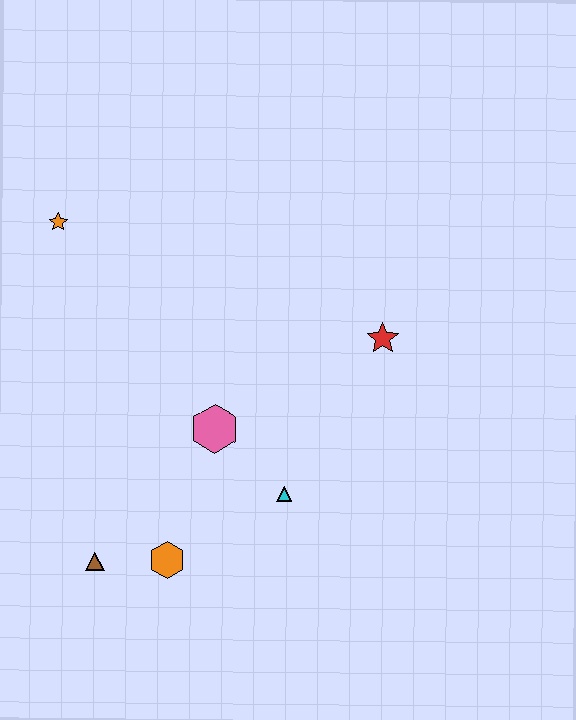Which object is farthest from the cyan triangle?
The orange star is farthest from the cyan triangle.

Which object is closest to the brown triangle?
The orange hexagon is closest to the brown triangle.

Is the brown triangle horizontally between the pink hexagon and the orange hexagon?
No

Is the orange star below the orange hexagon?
No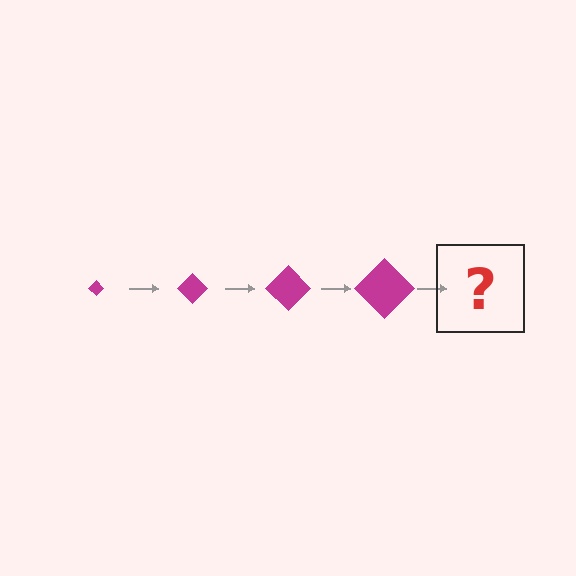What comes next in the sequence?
The next element should be a magenta diamond, larger than the previous one.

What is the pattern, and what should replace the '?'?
The pattern is that the diamond gets progressively larger each step. The '?' should be a magenta diamond, larger than the previous one.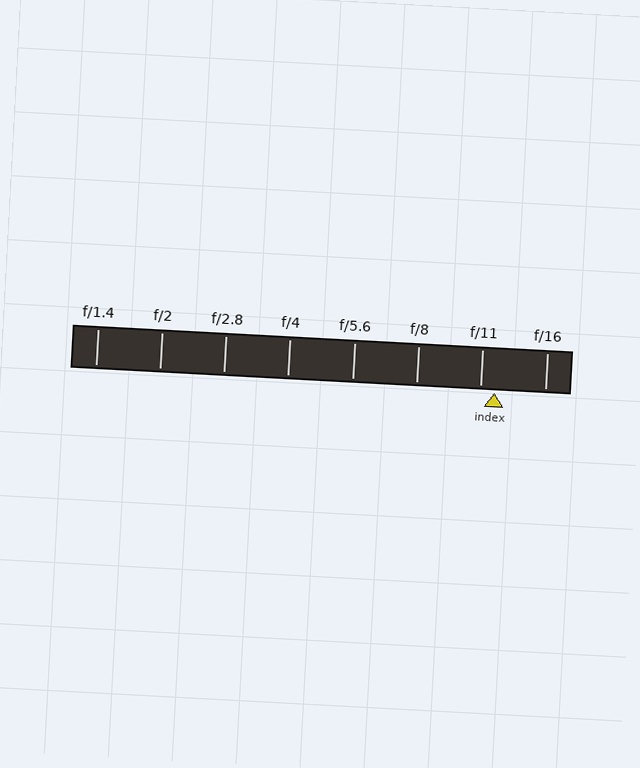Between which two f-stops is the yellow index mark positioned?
The index mark is between f/11 and f/16.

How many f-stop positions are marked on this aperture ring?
There are 8 f-stop positions marked.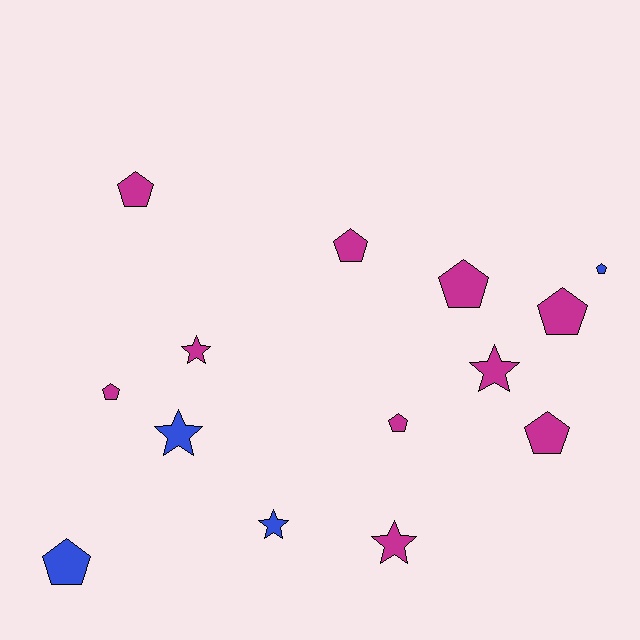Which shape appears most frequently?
Pentagon, with 9 objects.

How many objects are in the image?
There are 14 objects.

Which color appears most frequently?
Magenta, with 10 objects.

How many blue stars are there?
There are 2 blue stars.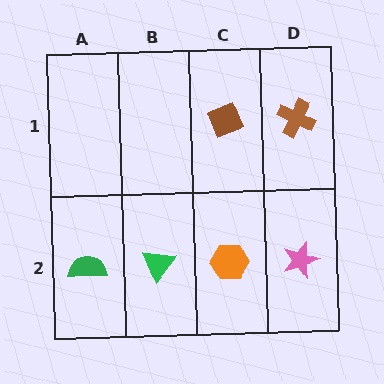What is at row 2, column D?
A pink star.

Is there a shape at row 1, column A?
No, that cell is empty.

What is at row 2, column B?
A green triangle.